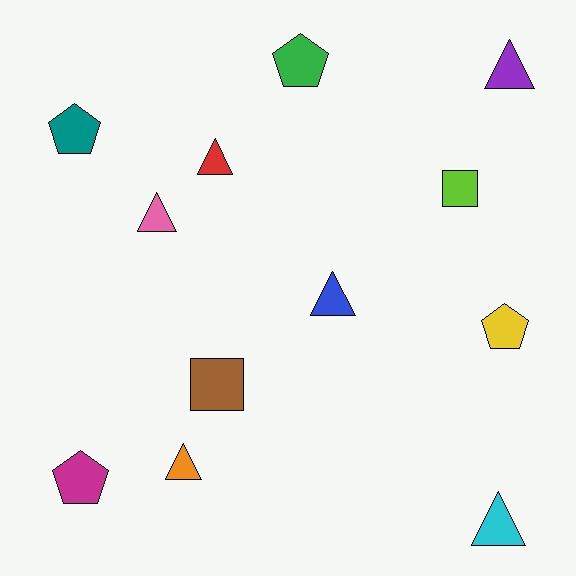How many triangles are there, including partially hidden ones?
There are 6 triangles.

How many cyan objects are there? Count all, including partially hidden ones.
There is 1 cyan object.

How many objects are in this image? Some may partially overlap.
There are 12 objects.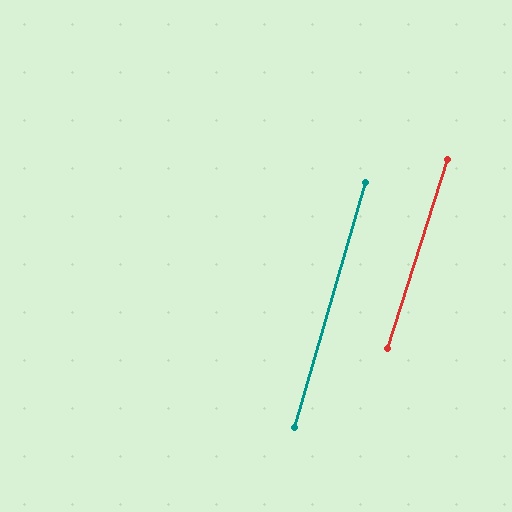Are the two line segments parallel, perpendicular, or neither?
Parallel — their directions differ by only 1.5°.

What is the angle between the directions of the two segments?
Approximately 2 degrees.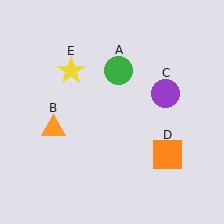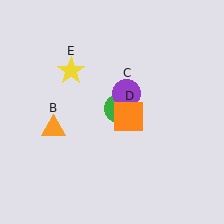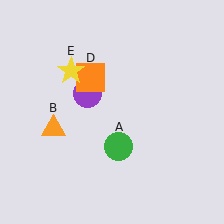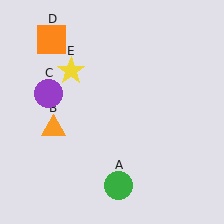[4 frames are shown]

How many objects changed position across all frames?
3 objects changed position: green circle (object A), purple circle (object C), orange square (object D).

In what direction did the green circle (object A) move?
The green circle (object A) moved down.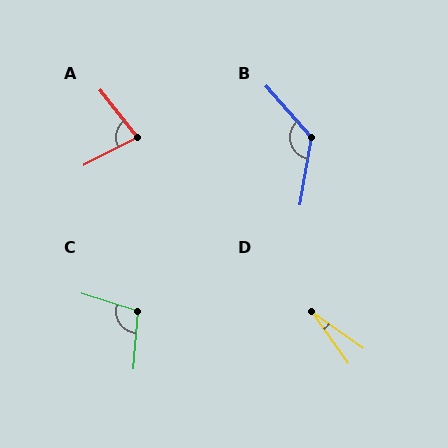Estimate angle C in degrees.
Approximately 103 degrees.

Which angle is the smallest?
D, at approximately 19 degrees.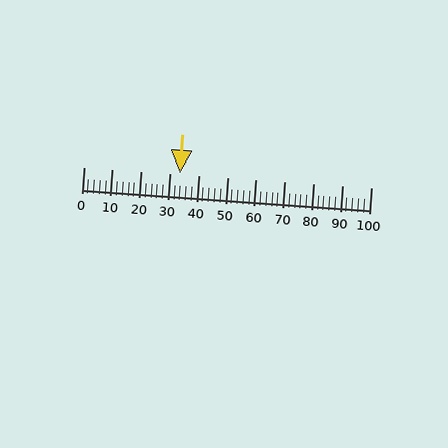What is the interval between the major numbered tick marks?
The major tick marks are spaced 10 units apart.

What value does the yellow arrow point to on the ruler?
The yellow arrow points to approximately 34.